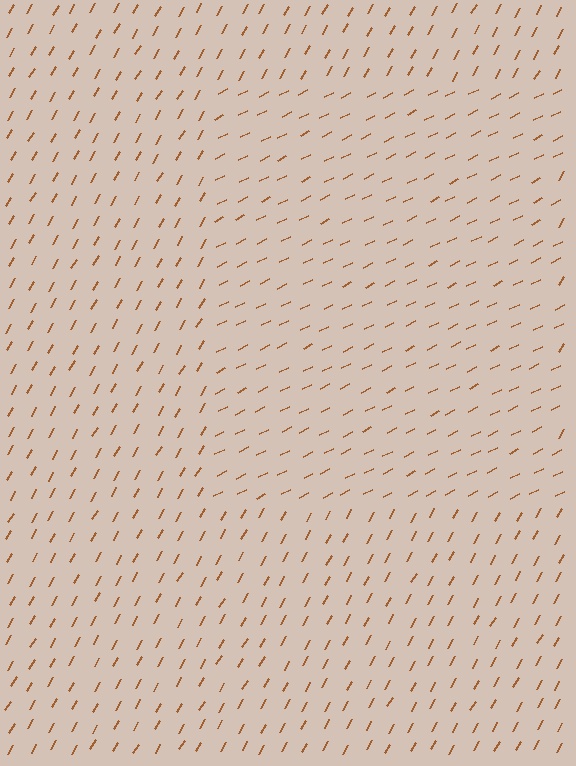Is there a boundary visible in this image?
Yes, there is a texture boundary formed by a change in line orientation.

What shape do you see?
I see a rectangle.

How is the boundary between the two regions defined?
The boundary is defined purely by a change in line orientation (approximately 34 degrees difference). All lines are the same color and thickness.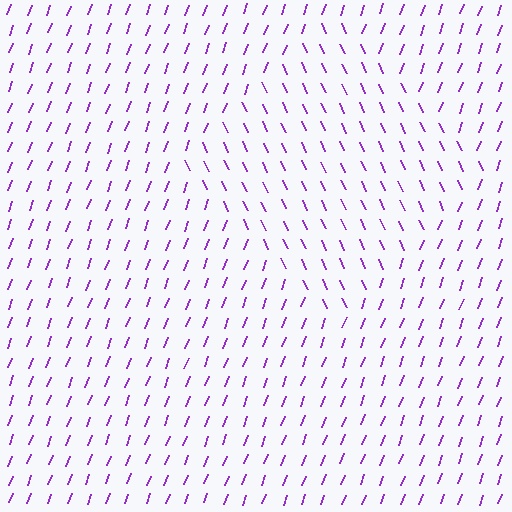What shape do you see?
I see a diamond.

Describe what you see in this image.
The image is filled with small purple line segments. A diamond region in the image has lines oriented differently from the surrounding lines, creating a visible texture boundary.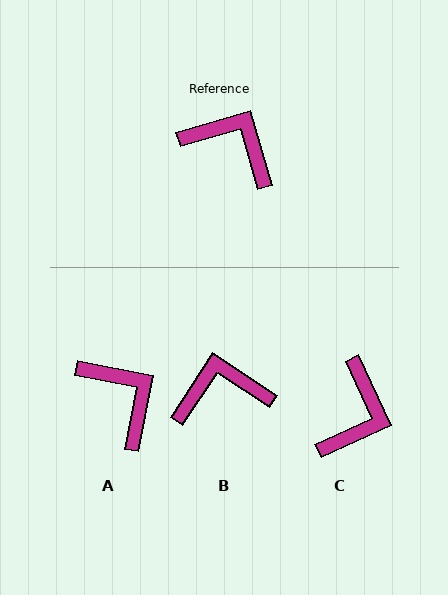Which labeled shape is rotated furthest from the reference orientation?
C, about 81 degrees away.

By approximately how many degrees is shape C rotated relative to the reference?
Approximately 81 degrees clockwise.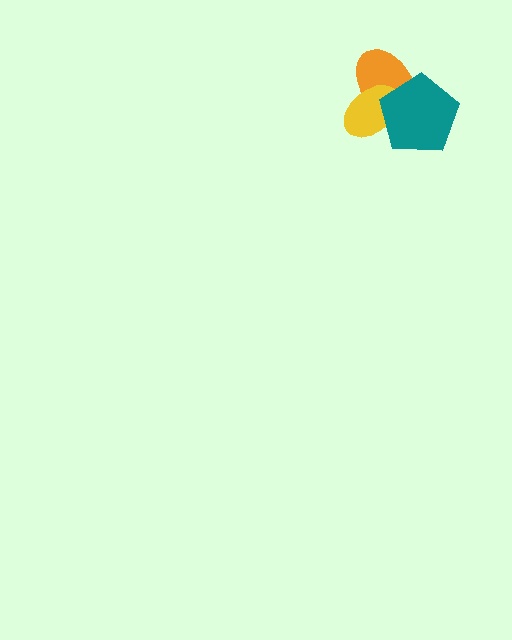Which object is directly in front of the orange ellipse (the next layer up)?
The yellow ellipse is directly in front of the orange ellipse.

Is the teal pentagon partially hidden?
No, no other shape covers it.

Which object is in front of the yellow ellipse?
The teal pentagon is in front of the yellow ellipse.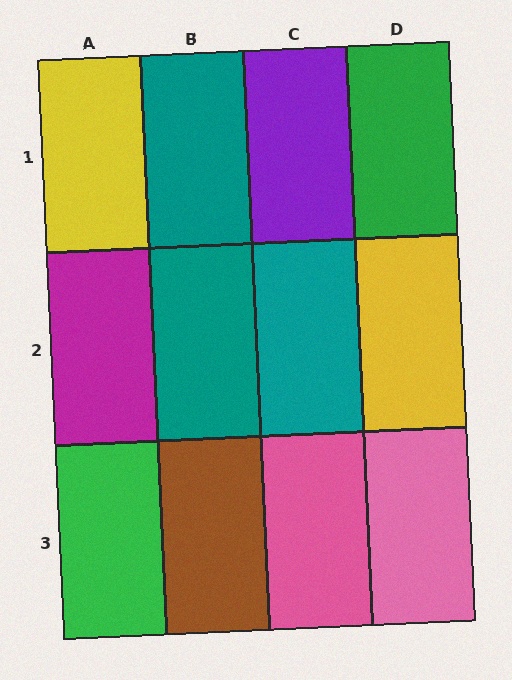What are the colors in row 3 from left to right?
Green, brown, pink, pink.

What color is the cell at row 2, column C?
Teal.